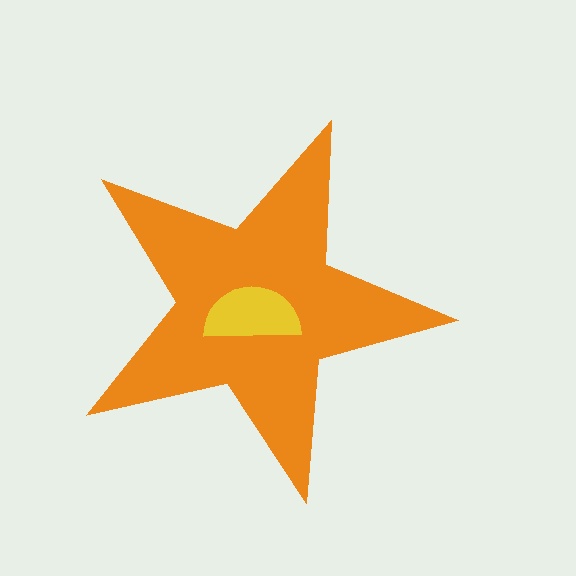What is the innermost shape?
The yellow semicircle.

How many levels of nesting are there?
2.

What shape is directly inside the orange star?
The yellow semicircle.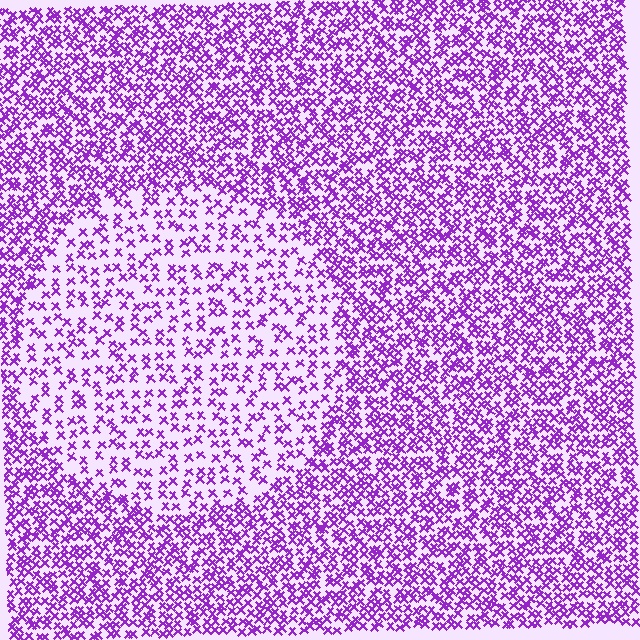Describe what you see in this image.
The image contains small purple elements arranged at two different densities. A circle-shaped region is visible where the elements are less densely packed than the surrounding area.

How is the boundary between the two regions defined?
The boundary is defined by a change in element density (approximately 2.1x ratio). All elements are the same color, size, and shape.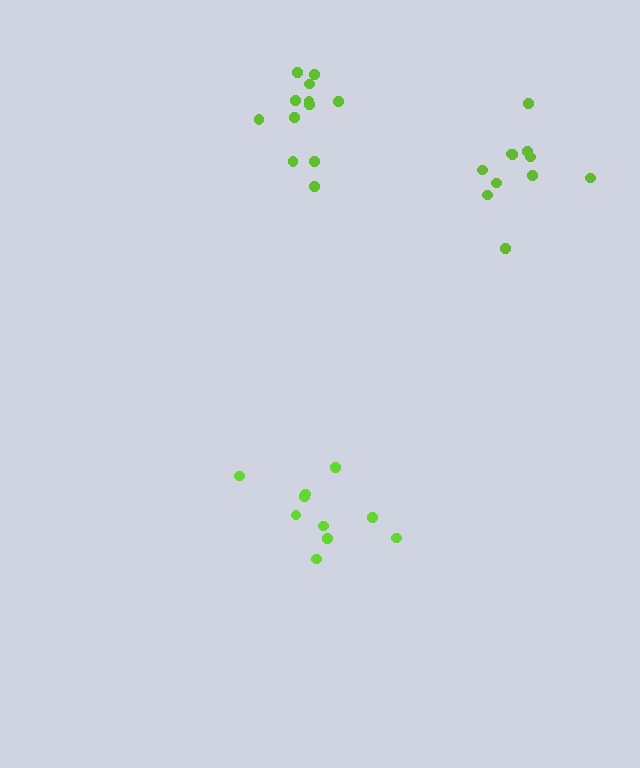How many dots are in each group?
Group 1: 10 dots, Group 2: 11 dots, Group 3: 12 dots (33 total).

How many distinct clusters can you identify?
There are 3 distinct clusters.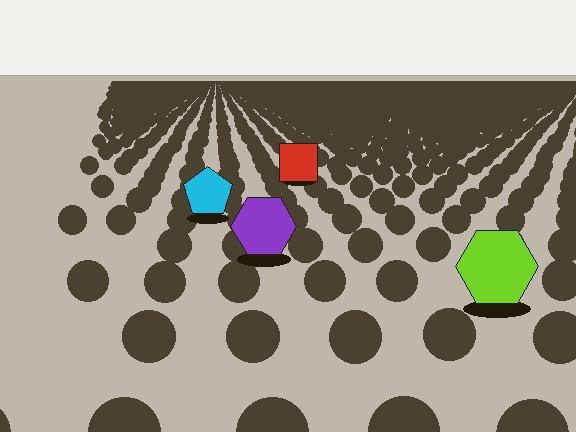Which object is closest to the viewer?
The lime hexagon is closest. The texture marks near it are larger and more spread out.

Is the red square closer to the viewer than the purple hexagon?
No. The purple hexagon is closer — you can tell from the texture gradient: the ground texture is coarser near it.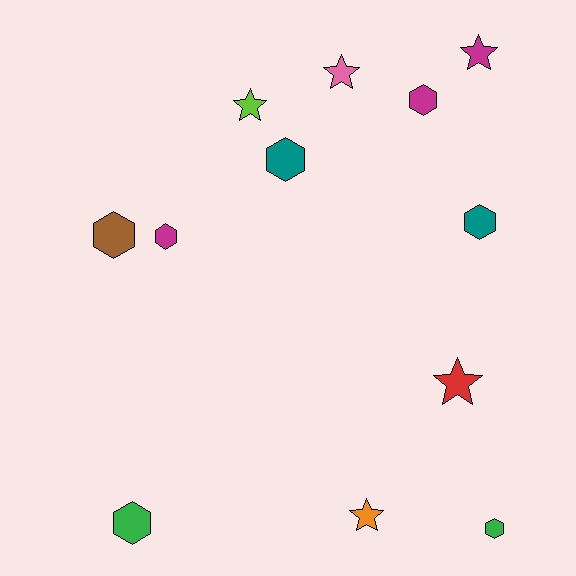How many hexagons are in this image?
There are 7 hexagons.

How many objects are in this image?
There are 12 objects.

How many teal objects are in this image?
There are 2 teal objects.